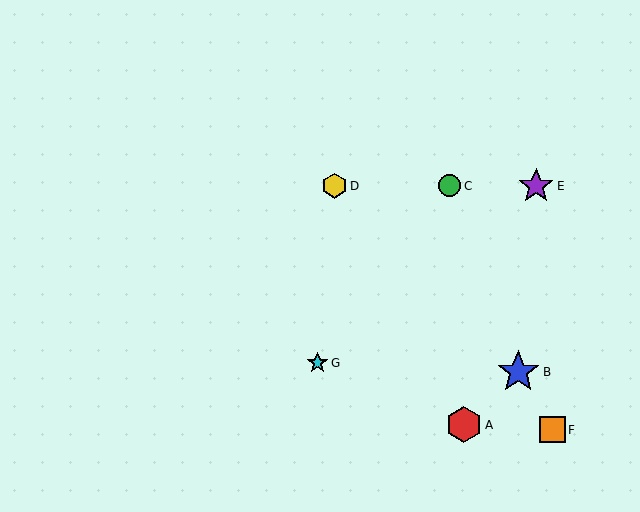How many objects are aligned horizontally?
3 objects (C, D, E) are aligned horizontally.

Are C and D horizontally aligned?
Yes, both are at y≈186.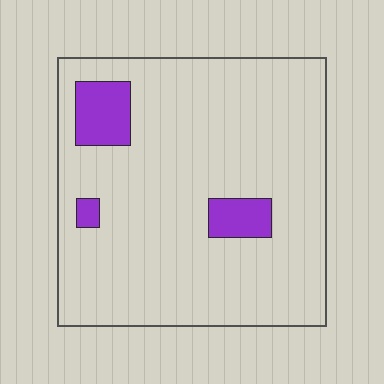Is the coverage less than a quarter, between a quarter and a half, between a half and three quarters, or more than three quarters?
Less than a quarter.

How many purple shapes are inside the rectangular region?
3.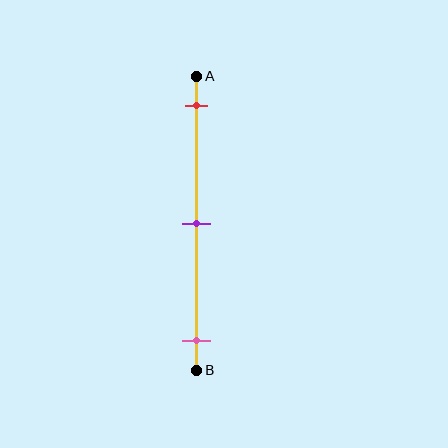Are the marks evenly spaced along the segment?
Yes, the marks are approximately evenly spaced.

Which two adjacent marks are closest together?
The red and purple marks are the closest adjacent pair.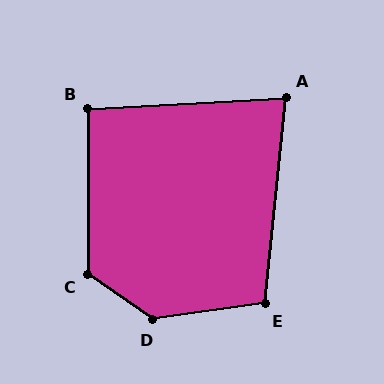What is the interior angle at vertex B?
Approximately 93 degrees (approximately right).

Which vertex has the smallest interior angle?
A, at approximately 81 degrees.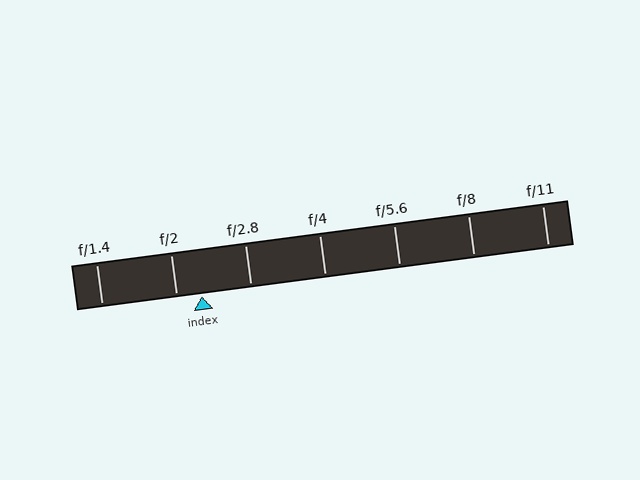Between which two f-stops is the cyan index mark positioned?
The index mark is between f/2 and f/2.8.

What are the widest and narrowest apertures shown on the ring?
The widest aperture shown is f/1.4 and the narrowest is f/11.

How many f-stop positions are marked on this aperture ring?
There are 7 f-stop positions marked.